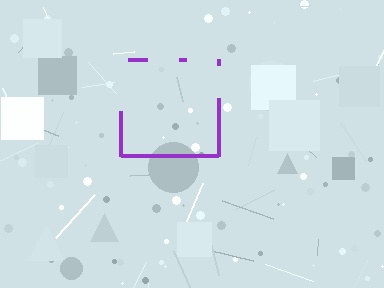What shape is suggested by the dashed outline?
The dashed outline suggests a square.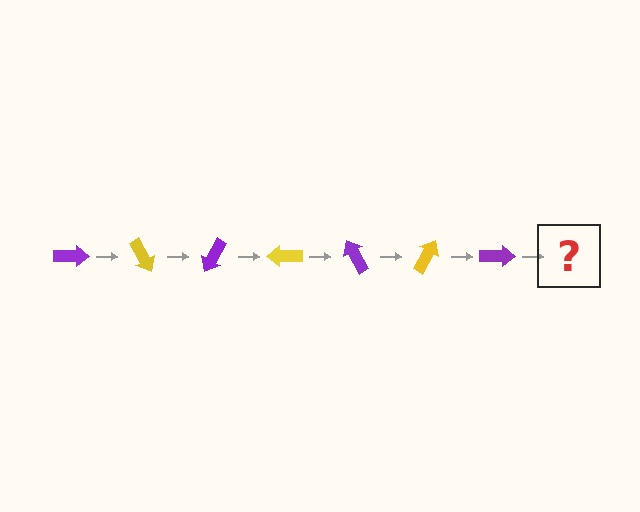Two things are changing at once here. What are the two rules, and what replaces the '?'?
The two rules are that it rotates 60 degrees each step and the color cycles through purple and yellow. The '?' should be a yellow arrow, rotated 420 degrees from the start.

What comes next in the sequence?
The next element should be a yellow arrow, rotated 420 degrees from the start.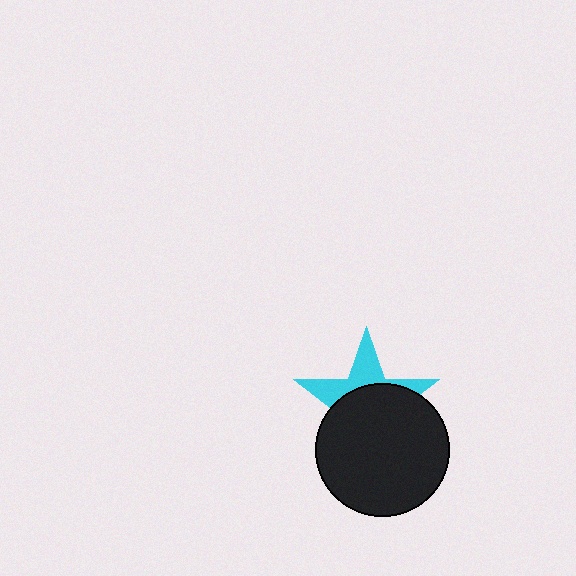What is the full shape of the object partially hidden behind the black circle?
The partially hidden object is a cyan star.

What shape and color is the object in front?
The object in front is a black circle.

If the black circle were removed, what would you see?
You would see the complete cyan star.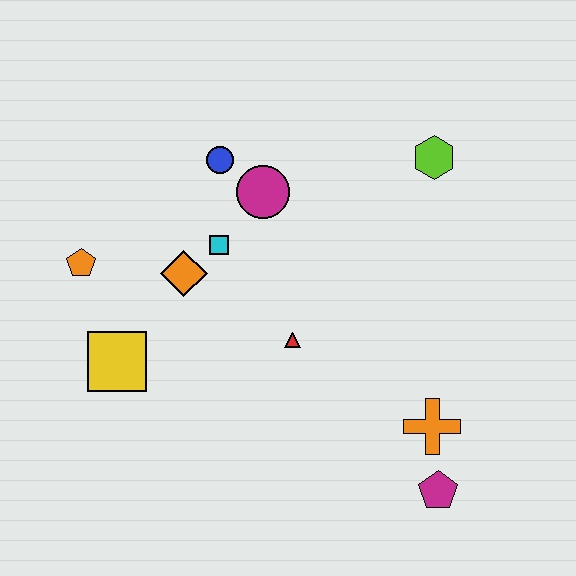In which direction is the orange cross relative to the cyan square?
The orange cross is to the right of the cyan square.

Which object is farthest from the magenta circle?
The magenta pentagon is farthest from the magenta circle.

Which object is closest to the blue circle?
The magenta circle is closest to the blue circle.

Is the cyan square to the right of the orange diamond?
Yes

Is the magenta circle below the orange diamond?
No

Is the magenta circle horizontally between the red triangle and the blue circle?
Yes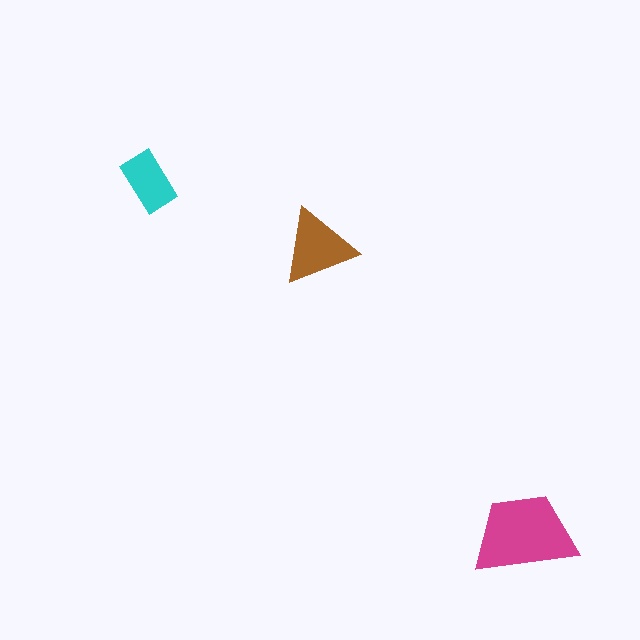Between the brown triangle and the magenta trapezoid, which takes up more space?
The magenta trapezoid.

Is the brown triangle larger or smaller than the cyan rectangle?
Larger.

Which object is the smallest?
The cyan rectangle.